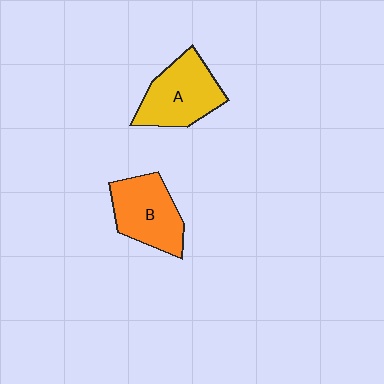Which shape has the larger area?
Shape A (yellow).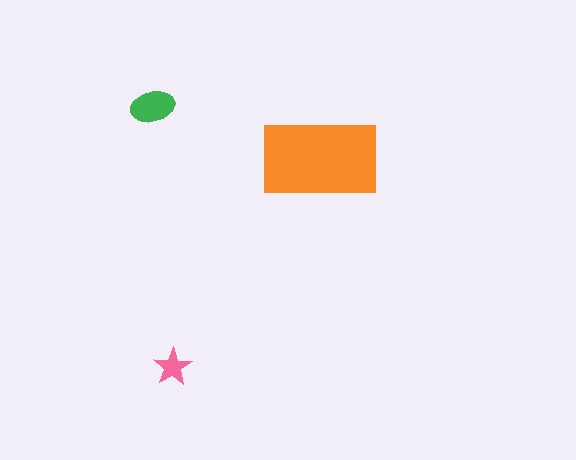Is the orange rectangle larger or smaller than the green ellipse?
Larger.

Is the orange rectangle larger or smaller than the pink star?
Larger.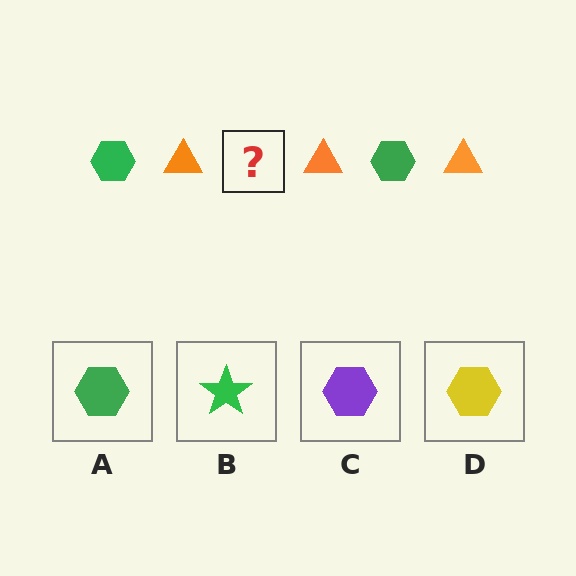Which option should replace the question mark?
Option A.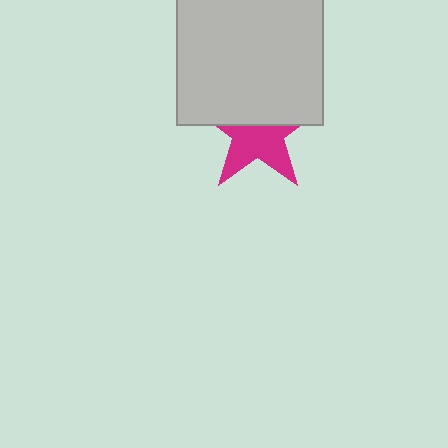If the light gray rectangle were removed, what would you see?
You would see the complete magenta star.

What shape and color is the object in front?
The object in front is a light gray rectangle.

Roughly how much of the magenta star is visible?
About half of it is visible (roughly 54%).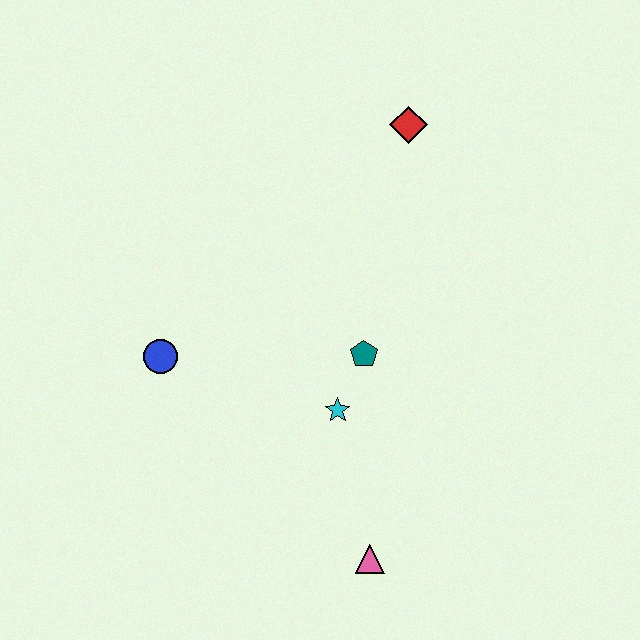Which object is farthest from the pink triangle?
The red diamond is farthest from the pink triangle.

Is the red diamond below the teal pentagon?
No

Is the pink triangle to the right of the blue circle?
Yes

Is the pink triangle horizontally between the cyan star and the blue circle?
No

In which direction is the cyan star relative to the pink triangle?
The cyan star is above the pink triangle.